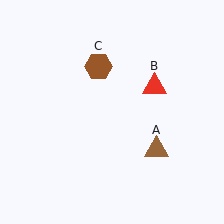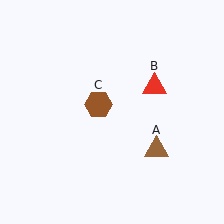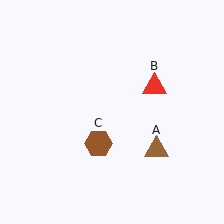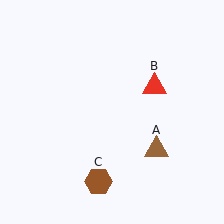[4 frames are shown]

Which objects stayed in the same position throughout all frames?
Brown triangle (object A) and red triangle (object B) remained stationary.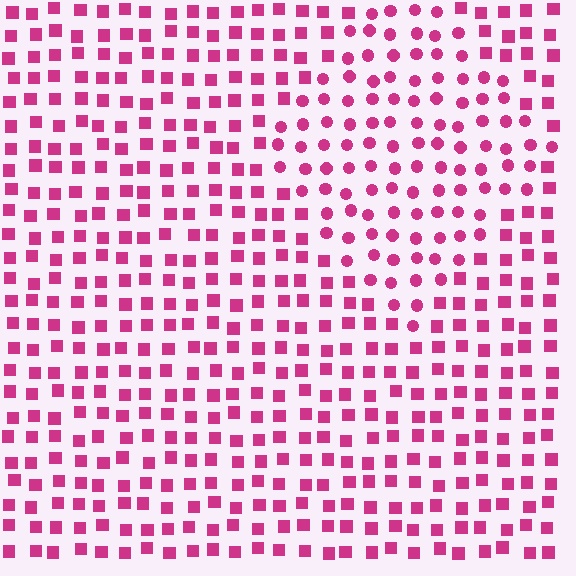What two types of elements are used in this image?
The image uses circles inside the diamond region and squares outside it.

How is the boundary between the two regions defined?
The boundary is defined by a change in element shape: circles inside vs. squares outside. All elements share the same color and spacing.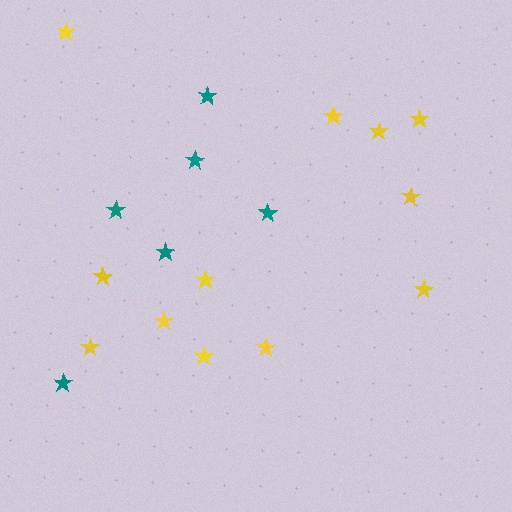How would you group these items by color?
There are 2 groups: one group of yellow stars (12) and one group of teal stars (6).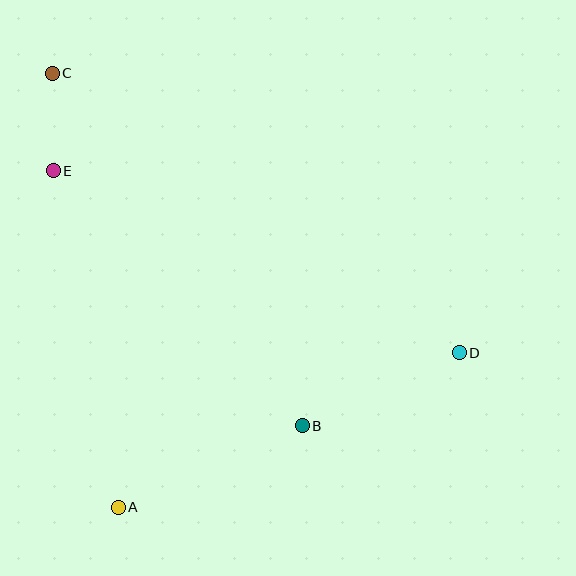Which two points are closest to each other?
Points C and E are closest to each other.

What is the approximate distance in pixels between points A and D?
The distance between A and D is approximately 374 pixels.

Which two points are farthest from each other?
Points C and D are farthest from each other.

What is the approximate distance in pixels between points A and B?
The distance between A and B is approximately 201 pixels.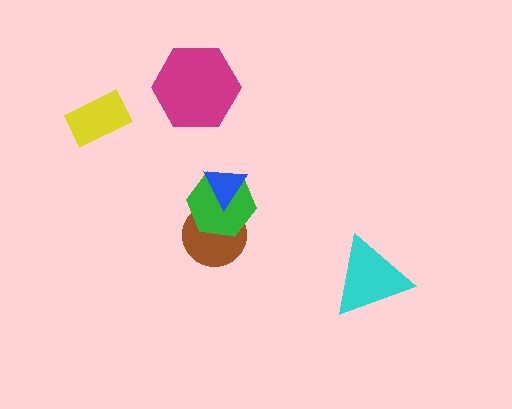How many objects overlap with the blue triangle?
2 objects overlap with the blue triangle.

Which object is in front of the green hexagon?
The blue triangle is in front of the green hexagon.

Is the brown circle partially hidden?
Yes, it is partially covered by another shape.